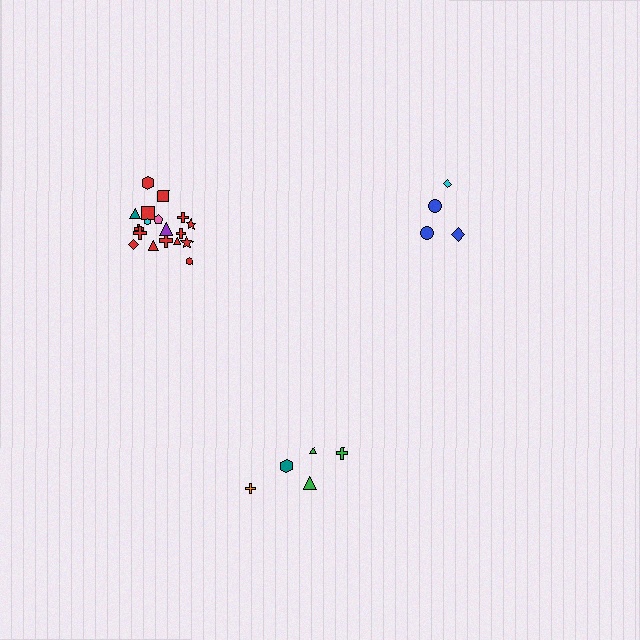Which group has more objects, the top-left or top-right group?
The top-left group.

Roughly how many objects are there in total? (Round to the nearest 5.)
Roughly 25 objects in total.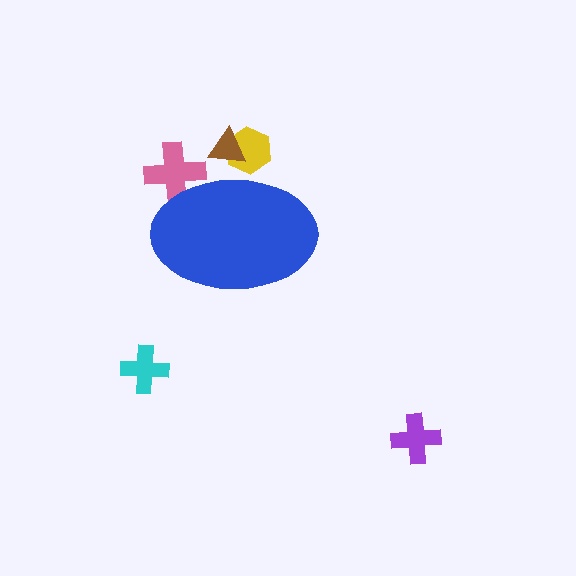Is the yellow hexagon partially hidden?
Yes, the yellow hexagon is partially hidden behind the blue ellipse.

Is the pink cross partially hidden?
Yes, the pink cross is partially hidden behind the blue ellipse.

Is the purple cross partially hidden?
No, the purple cross is fully visible.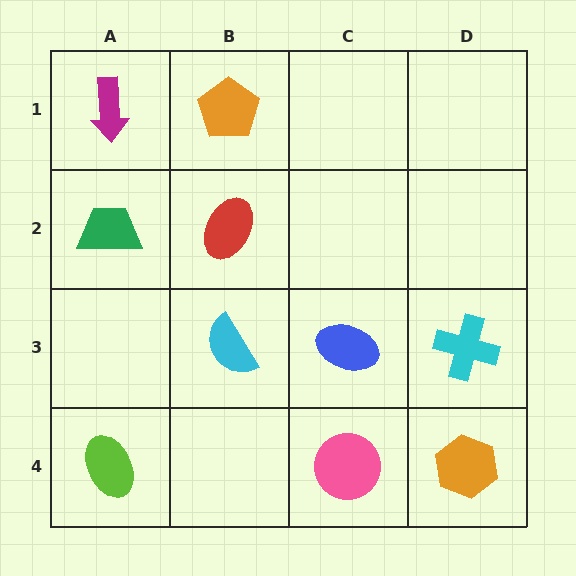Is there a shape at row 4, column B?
No, that cell is empty.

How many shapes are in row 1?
2 shapes.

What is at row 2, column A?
A green trapezoid.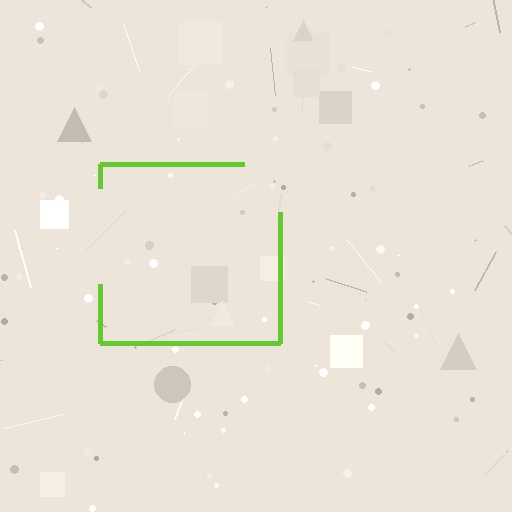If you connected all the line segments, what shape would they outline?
They would outline a square.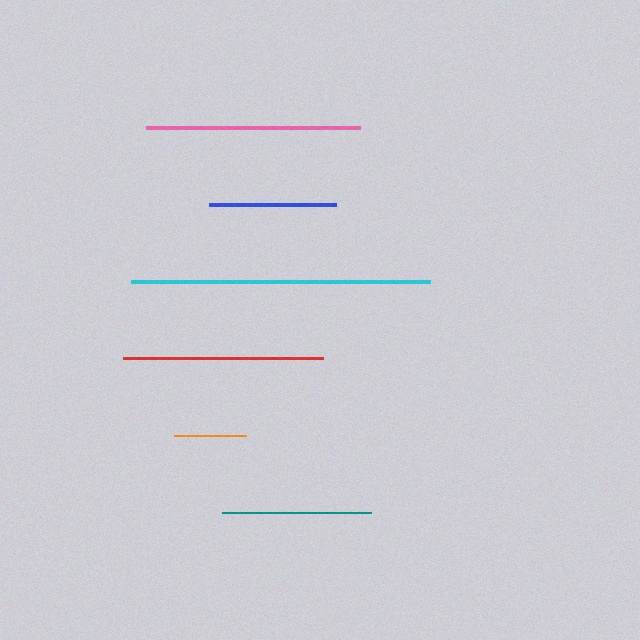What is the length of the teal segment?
The teal segment is approximately 149 pixels long.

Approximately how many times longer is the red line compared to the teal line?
The red line is approximately 1.3 times the length of the teal line.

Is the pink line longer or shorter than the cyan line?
The cyan line is longer than the pink line.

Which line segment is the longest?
The cyan line is the longest at approximately 298 pixels.